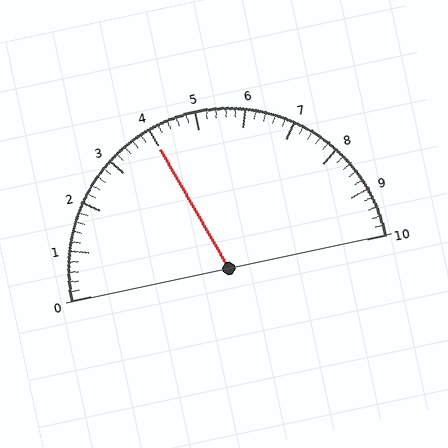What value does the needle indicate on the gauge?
The needle indicates approximately 4.0.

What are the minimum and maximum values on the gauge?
The gauge ranges from 0 to 10.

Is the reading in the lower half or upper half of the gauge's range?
The reading is in the lower half of the range (0 to 10).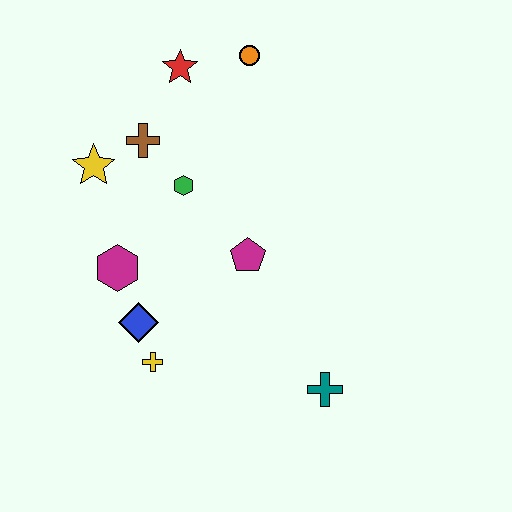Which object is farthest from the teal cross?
The red star is farthest from the teal cross.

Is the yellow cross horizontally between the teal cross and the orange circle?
No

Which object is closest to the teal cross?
The magenta pentagon is closest to the teal cross.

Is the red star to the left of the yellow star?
No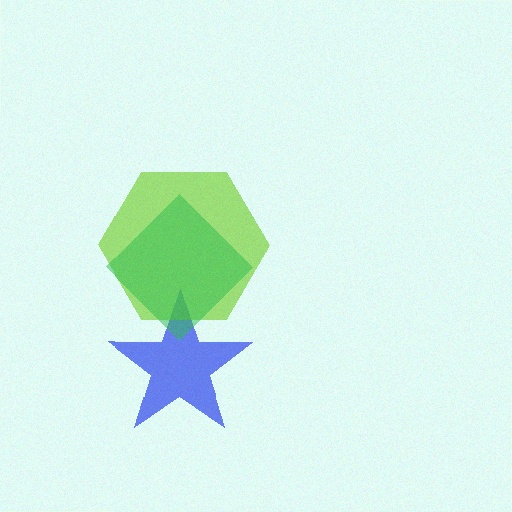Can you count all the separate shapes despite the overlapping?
Yes, there are 3 separate shapes.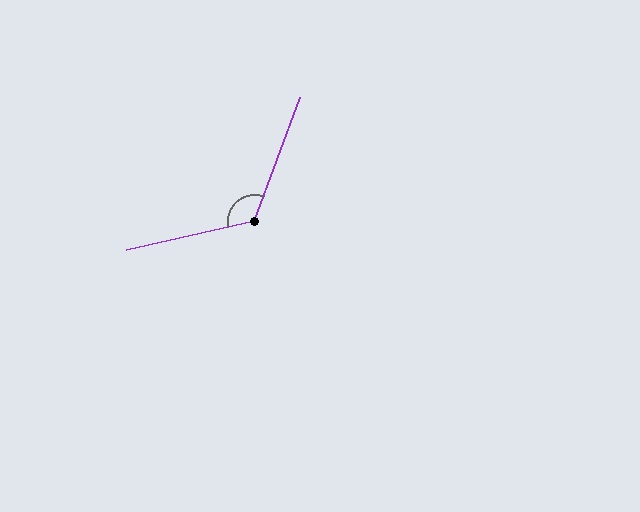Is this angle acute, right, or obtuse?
It is obtuse.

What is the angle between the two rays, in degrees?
Approximately 123 degrees.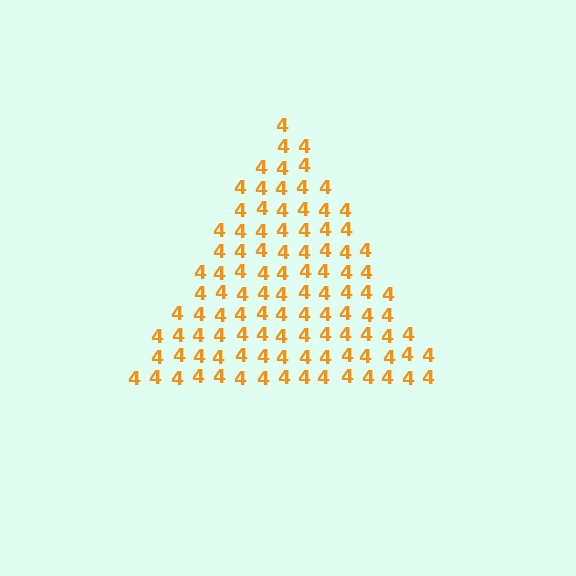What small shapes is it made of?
It is made of small digit 4's.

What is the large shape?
The large shape is a triangle.